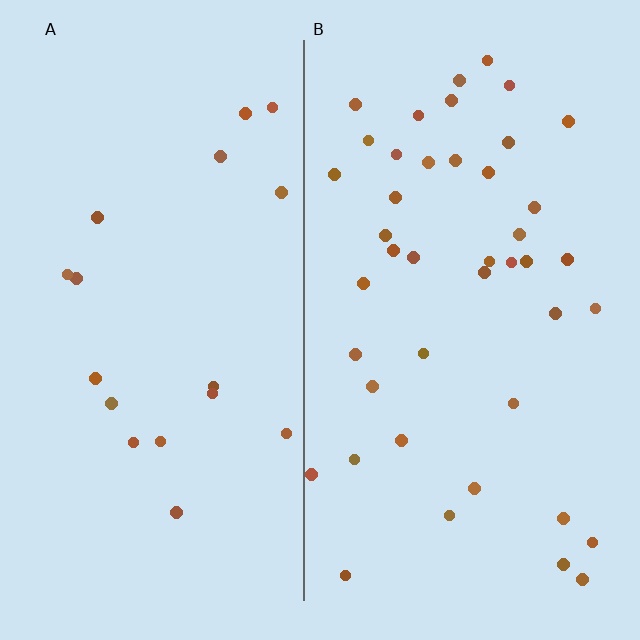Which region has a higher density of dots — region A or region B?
B (the right).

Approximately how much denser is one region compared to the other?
Approximately 2.5× — region B over region A.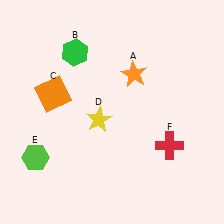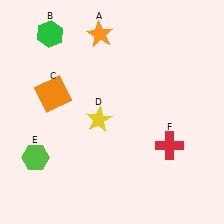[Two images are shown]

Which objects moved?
The objects that moved are: the orange star (A), the green hexagon (B).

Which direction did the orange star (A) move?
The orange star (A) moved up.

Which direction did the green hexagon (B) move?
The green hexagon (B) moved left.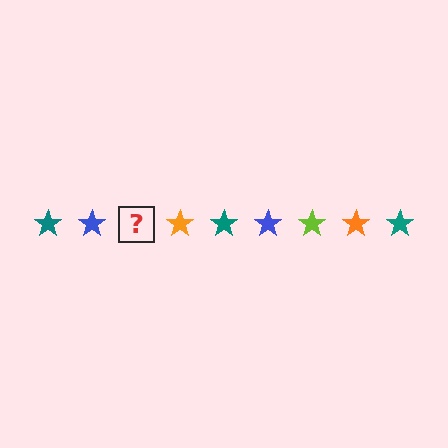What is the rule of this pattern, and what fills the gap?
The rule is that the pattern cycles through teal, blue, lime, orange stars. The gap should be filled with a lime star.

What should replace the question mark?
The question mark should be replaced with a lime star.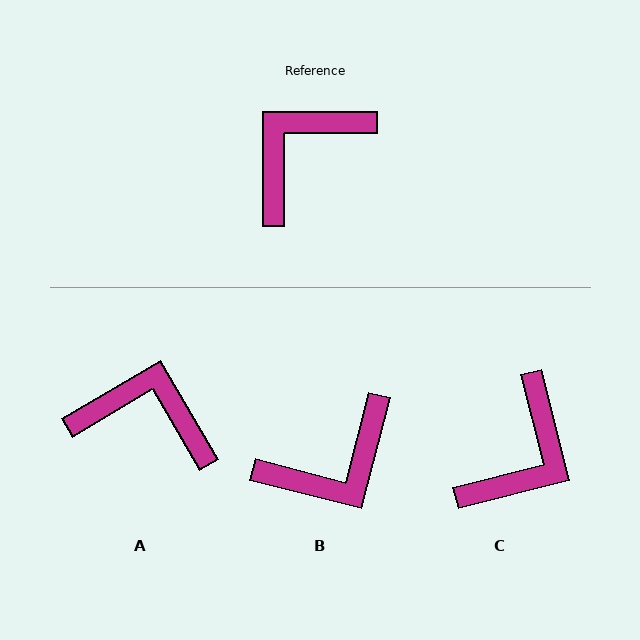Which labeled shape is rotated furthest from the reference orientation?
C, about 166 degrees away.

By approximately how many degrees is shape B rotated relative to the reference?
Approximately 166 degrees counter-clockwise.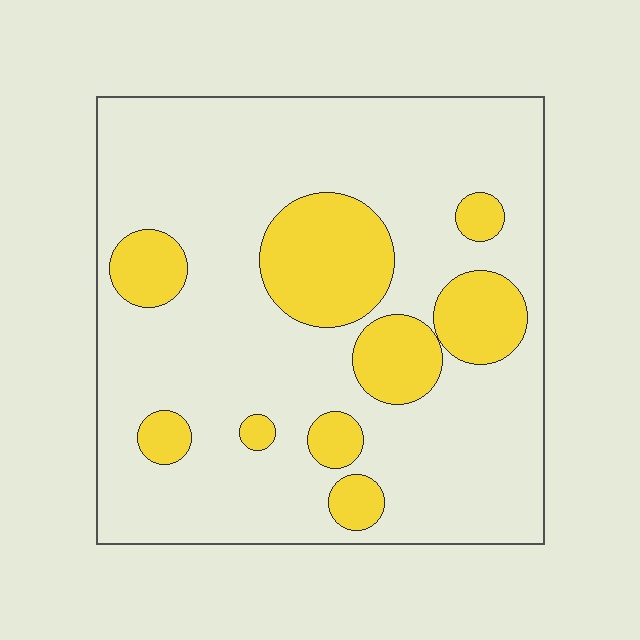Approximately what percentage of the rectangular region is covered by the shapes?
Approximately 20%.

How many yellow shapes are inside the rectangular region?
9.